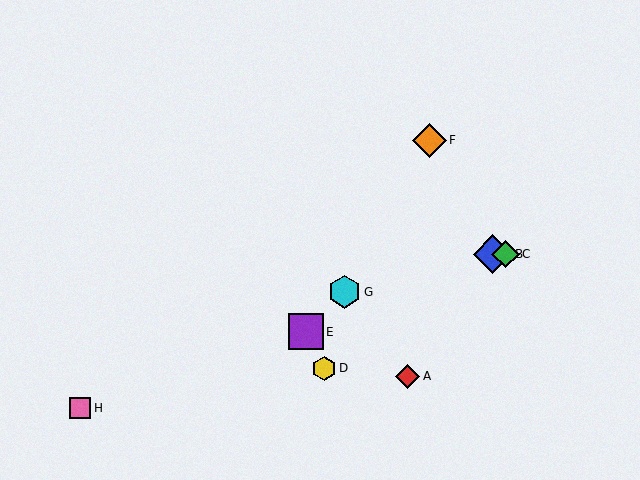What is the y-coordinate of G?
Object G is at y≈292.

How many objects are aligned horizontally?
2 objects (B, C) are aligned horizontally.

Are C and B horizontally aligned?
Yes, both are at y≈254.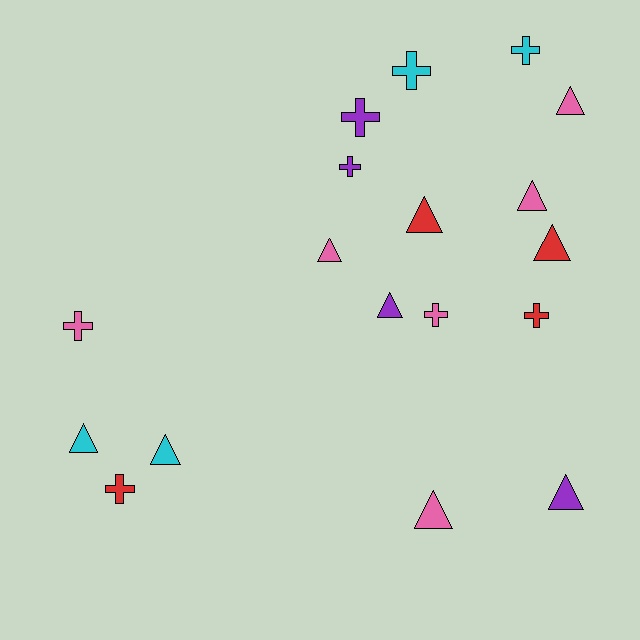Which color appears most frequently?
Pink, with 6 objects.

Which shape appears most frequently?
Triangle, with 10 objects.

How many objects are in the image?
There are 18 objects.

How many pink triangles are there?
There are 4 pink triangles.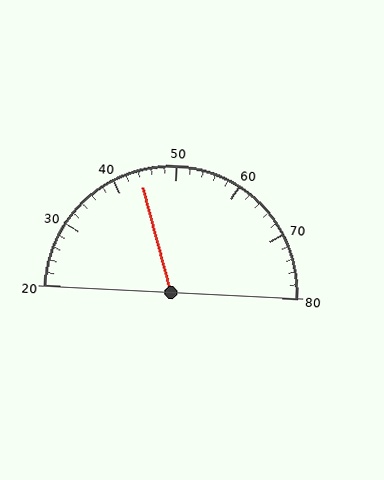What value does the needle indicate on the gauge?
The needle indicates approximately 44.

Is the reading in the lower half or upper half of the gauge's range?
The reading is in the lower half of the range (20 to 80).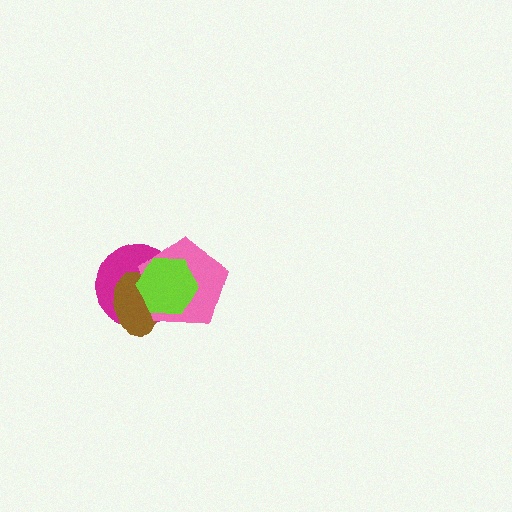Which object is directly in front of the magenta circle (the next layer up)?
The brown ellipse is directly in front of the magenta circle.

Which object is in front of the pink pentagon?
The lime hexagon is in front of the pink pentagon.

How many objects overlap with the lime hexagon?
3 objects overlap with the lime hexagon.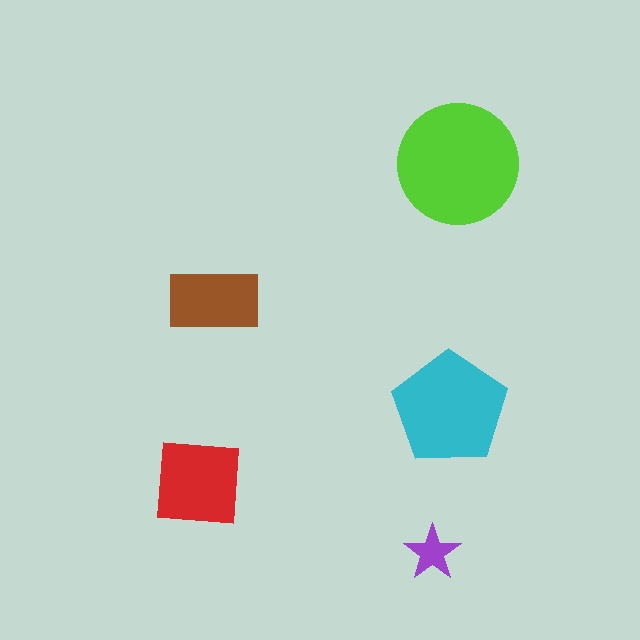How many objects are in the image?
There are 5 objects in the image.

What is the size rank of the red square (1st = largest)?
3rd.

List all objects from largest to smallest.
The lime circle, the cyan pentagon, the red square, the brown rectangle, the purple star.